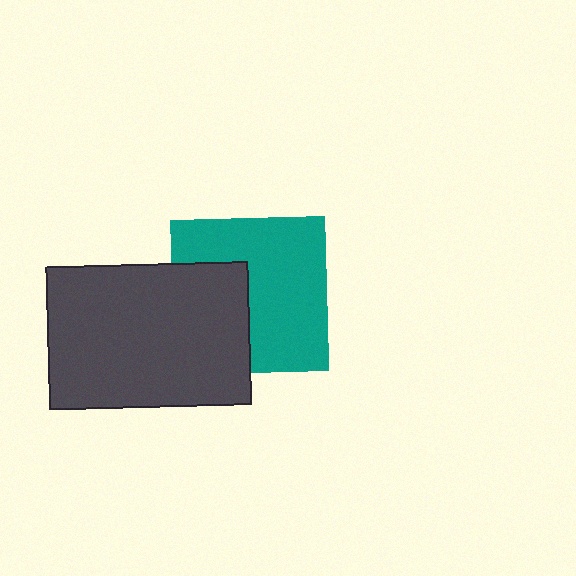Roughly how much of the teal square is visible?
About half of it is visible (roughly 64%).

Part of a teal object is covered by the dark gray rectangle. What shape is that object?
It is a square.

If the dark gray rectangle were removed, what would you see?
You would see the complete teal square.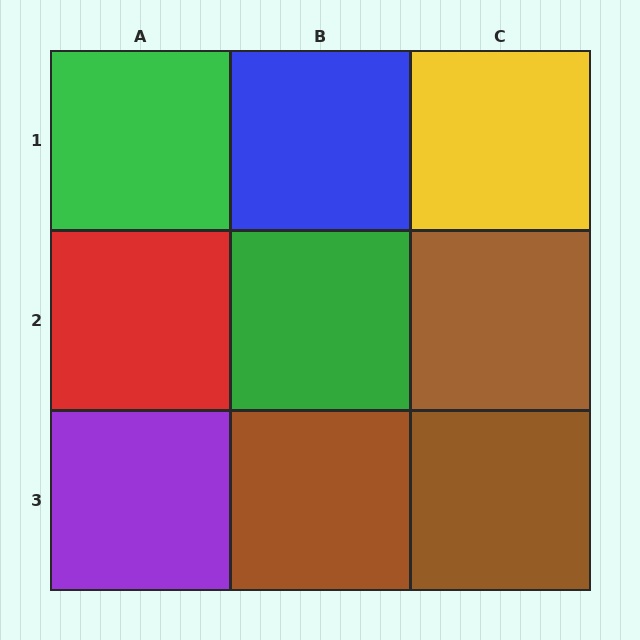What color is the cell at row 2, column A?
Red.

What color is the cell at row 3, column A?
Purple.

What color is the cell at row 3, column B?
Brown.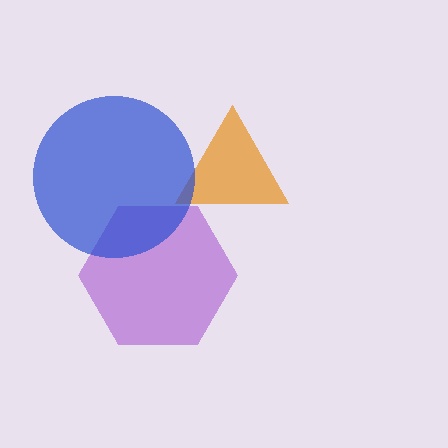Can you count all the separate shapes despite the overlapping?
Yes, there are 3 separate shapes.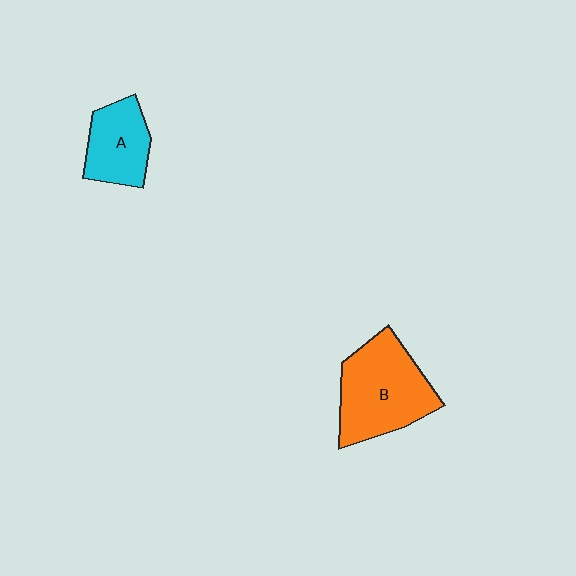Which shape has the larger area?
Shape B (orange).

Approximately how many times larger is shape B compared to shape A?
Approximately 1.6 times.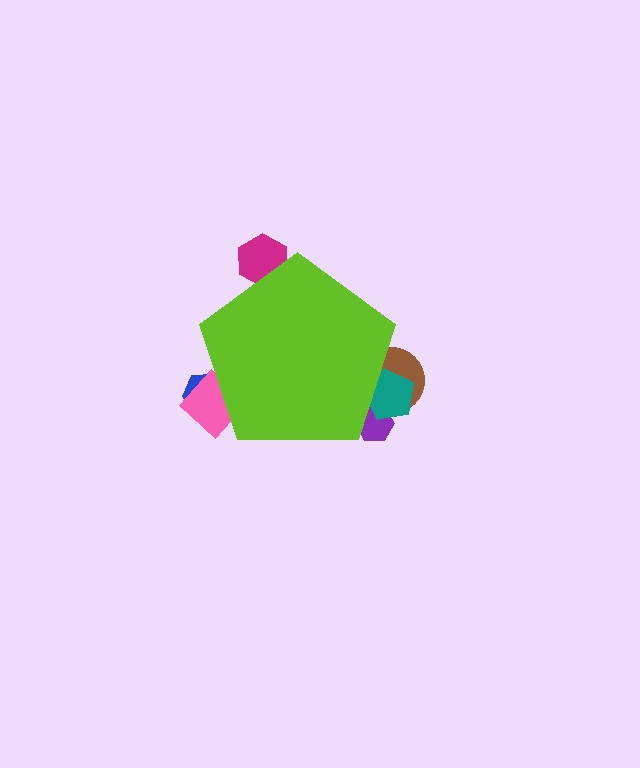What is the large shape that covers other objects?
A lime pentagon.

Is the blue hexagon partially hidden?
Yes, the blue hexagon is partially hidden behind the lime pentagon.